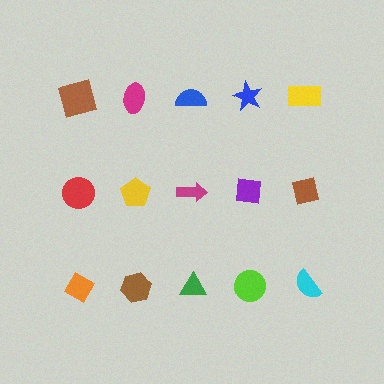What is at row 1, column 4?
A blue star.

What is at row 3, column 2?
A brown hexagon.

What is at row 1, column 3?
A blue semicircle.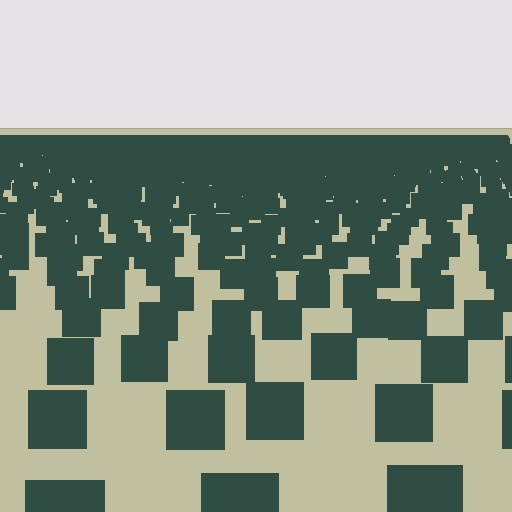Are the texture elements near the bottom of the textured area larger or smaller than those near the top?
Larger. Near the bottom, elements are closer to the viewer and appear at a bigger on-screen size.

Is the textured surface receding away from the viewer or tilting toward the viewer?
The surface is receding away from the viewer. Texture elements get smaller and denser toward the top.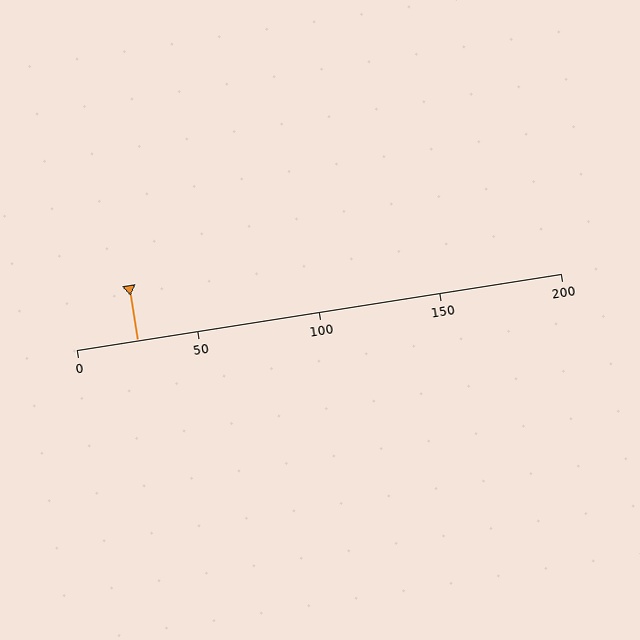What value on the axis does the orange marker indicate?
The marker indicates approximately 25.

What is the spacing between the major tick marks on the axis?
The major ticks are spaced 50 apart.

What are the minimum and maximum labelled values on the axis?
The axis runs from 0 to 200.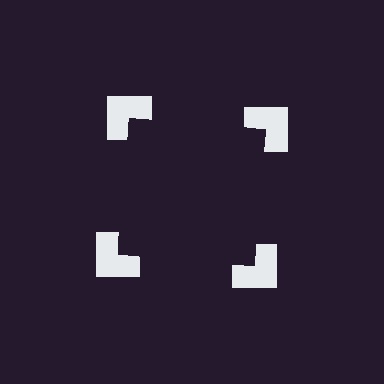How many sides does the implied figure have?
4 sides.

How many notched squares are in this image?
There are 4 — one at each vertex of the illusory square.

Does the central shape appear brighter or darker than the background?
It typically appears slightly darker than the background, even though no actual brightness change is drawn.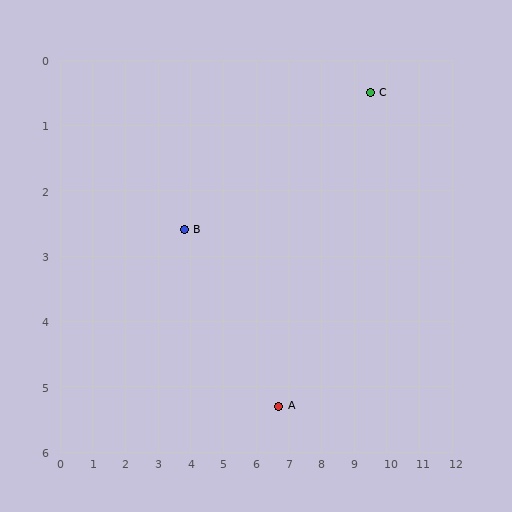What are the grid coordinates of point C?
Point C is at approximately (9.5, 0.5).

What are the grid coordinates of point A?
Point A is at approximately (6.7, 5.3).